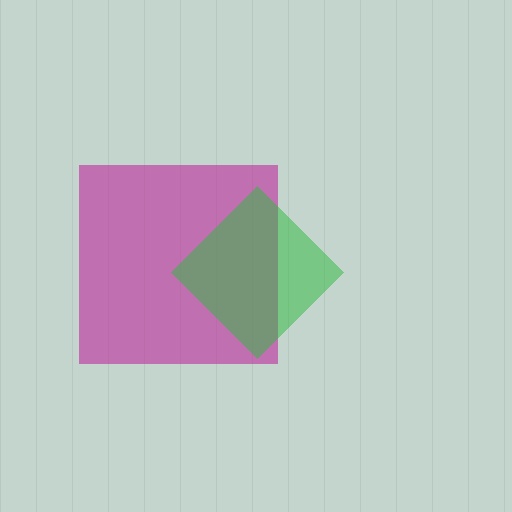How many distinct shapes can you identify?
There are 2 distinct shapes: a magenta square, a green diamond.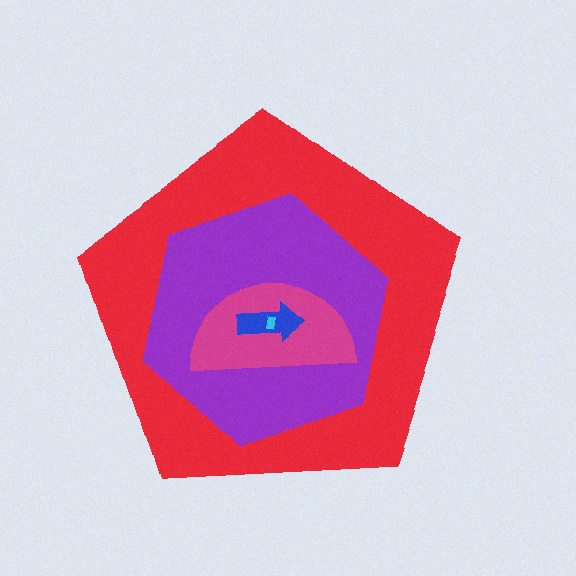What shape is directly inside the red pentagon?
The purple hexagon.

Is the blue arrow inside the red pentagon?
Yes.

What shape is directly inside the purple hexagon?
The magenta semicircle.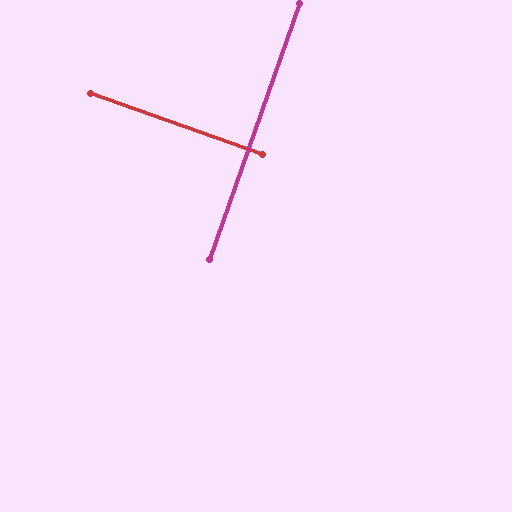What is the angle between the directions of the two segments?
Approximately 90 degrees.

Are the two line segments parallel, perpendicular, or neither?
Perpendicular — they meet at approximately 90°.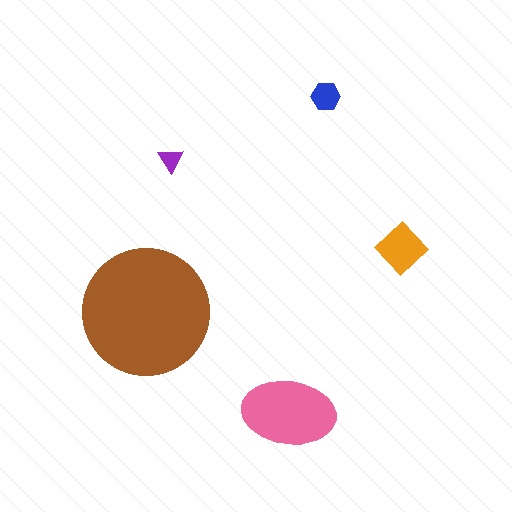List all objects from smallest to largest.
The purple triangle, the blue hexagon, the orange diamond, the pink ellipse, the brown circle.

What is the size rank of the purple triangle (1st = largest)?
5th.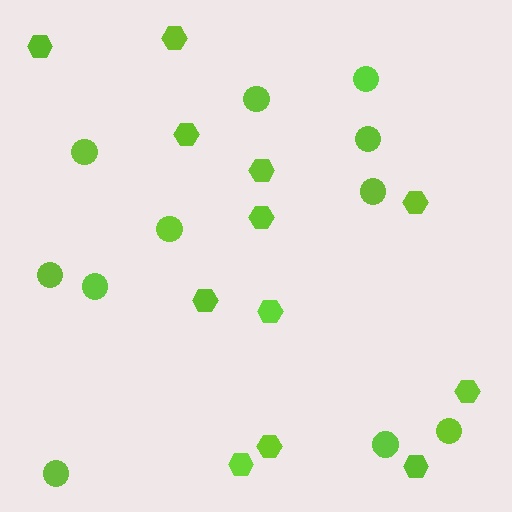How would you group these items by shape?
There are 2 groups: one group of circles (11) and one group of hexagons (12).